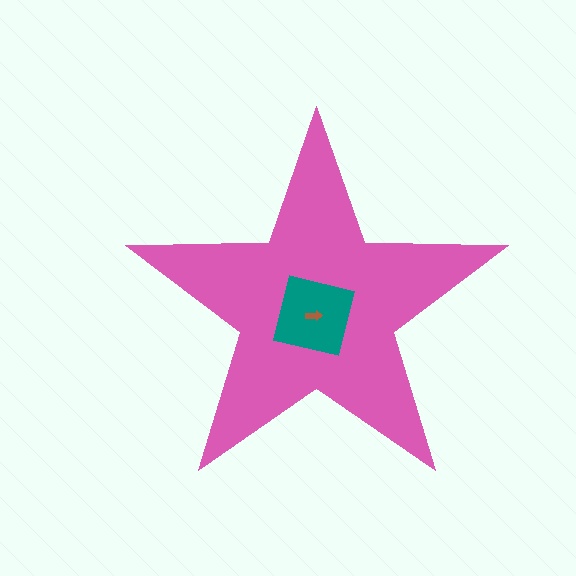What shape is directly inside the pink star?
The teal square.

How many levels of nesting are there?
3.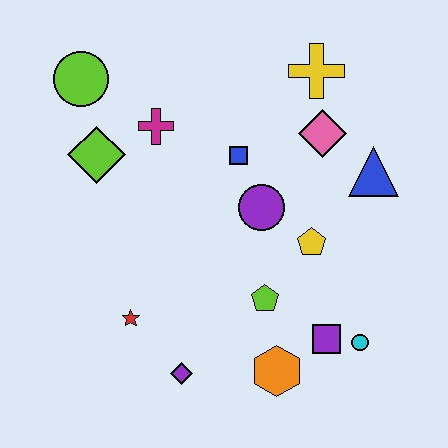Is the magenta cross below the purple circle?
No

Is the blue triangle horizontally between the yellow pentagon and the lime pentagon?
No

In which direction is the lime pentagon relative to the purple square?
The lime pentagon is to the left of the purple square.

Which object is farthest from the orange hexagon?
The lime circle is farthest from the orange hexagon.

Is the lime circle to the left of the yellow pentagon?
Yes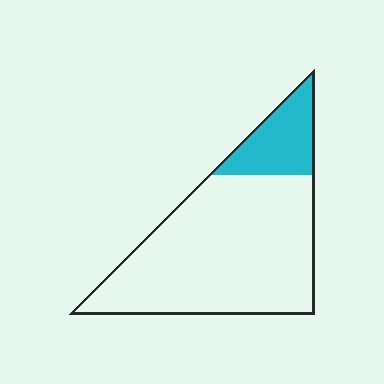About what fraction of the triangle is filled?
About one fifth (1/5).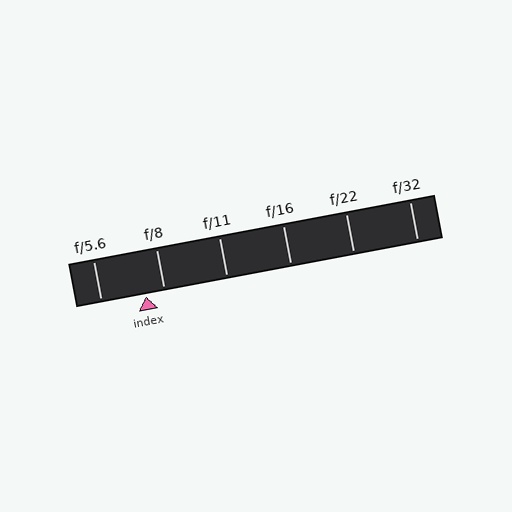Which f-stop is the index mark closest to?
The index mark is closest to f/8.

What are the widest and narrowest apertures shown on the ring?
The widest aperture shown is f/5.6 and the narrowest is f/32.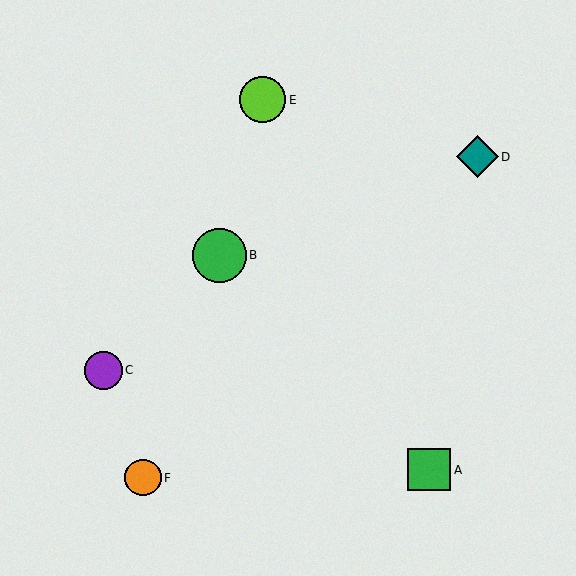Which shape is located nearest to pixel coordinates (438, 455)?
The green square (labeled A) at (429, 470) is nearest to that location.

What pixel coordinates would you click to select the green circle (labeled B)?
Click at (219, 255) to select the green circle B.